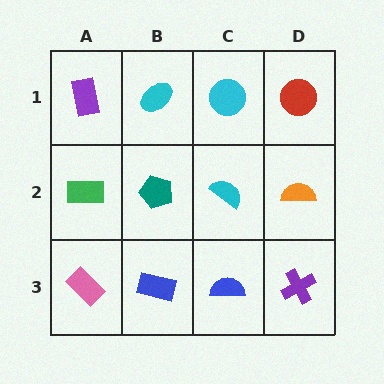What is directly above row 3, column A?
A green rectangle.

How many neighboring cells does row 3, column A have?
2.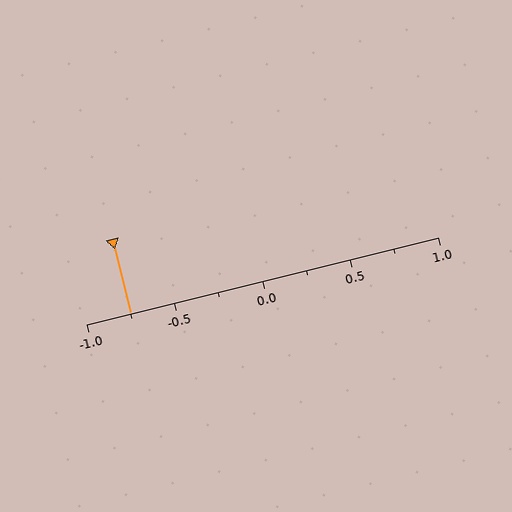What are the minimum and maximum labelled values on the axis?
The axis runs from -1.0 to 1.0.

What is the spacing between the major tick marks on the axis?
The major ticks are spaced 0.5 apart.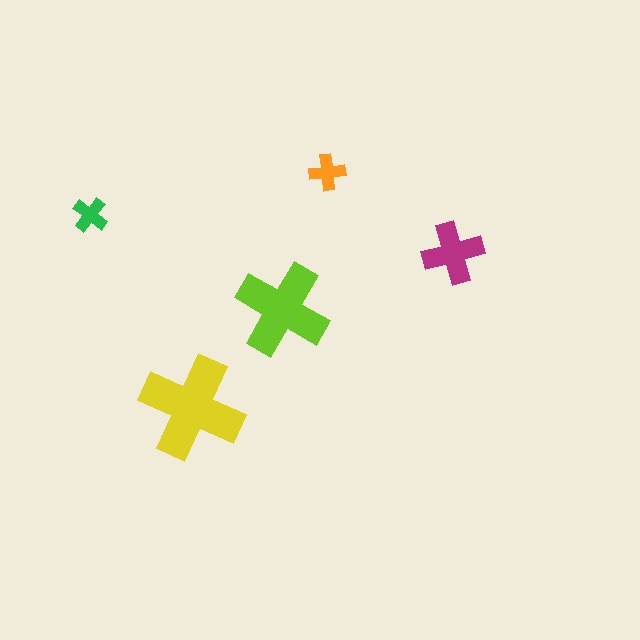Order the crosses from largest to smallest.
the yellow one, the lime one, the magenta one, the orange one, the green one.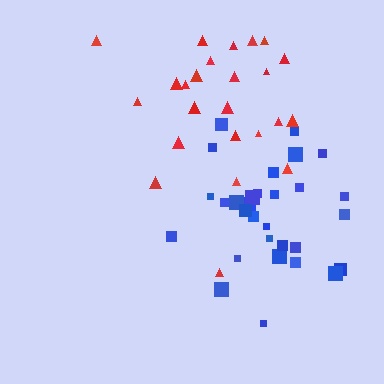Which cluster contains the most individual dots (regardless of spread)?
Blue (30).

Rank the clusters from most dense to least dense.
blue, red.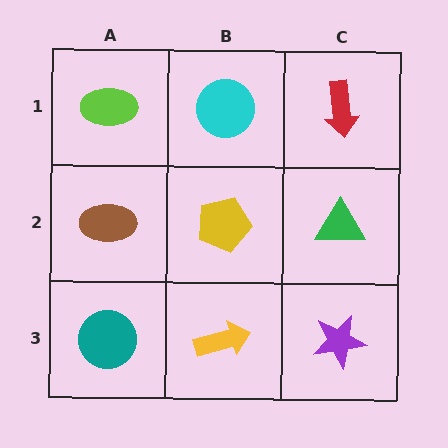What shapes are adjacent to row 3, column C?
A green triangle (row 2, column C), a yellow arrow (row 3, column B).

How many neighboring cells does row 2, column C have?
3.